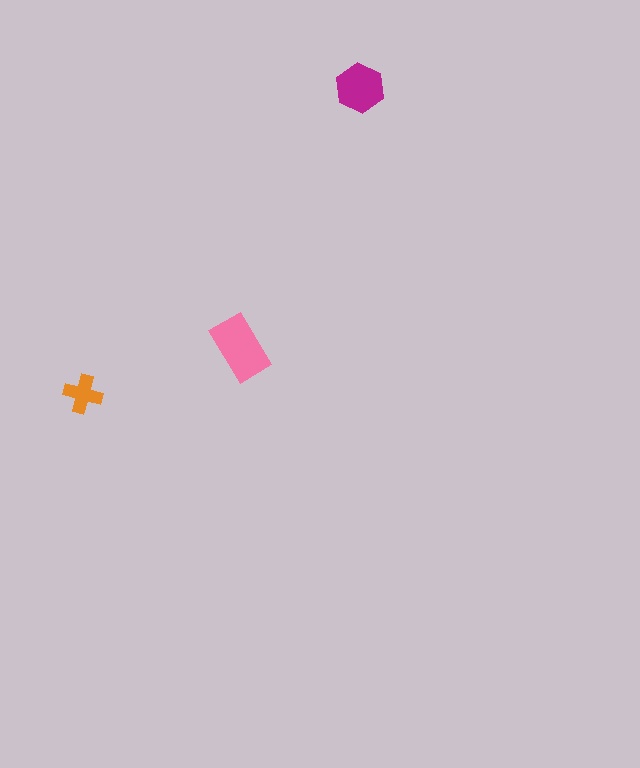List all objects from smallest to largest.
The orange cross, the magenta hexagon, the pink rectangle.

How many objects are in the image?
There are 3 objects in the image.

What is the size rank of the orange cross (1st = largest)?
3rd.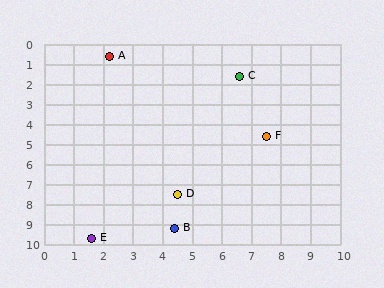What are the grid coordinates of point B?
Point B is at approximately (4.4, 9.2).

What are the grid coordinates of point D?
Point D is at approximately (4.5, 7.5).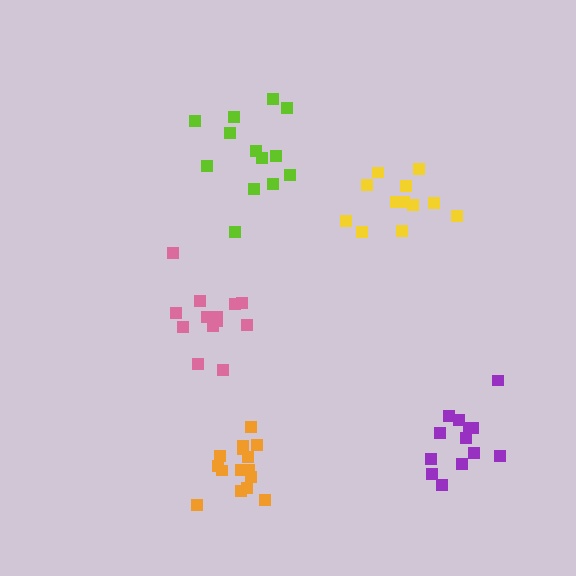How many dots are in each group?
Group 1: 15 dots, Group 2: 13 dots, Group 3: 13 dots, Group 4: 13 dots, Group 5: 14 dots (68 total).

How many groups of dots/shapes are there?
There are 5 groups.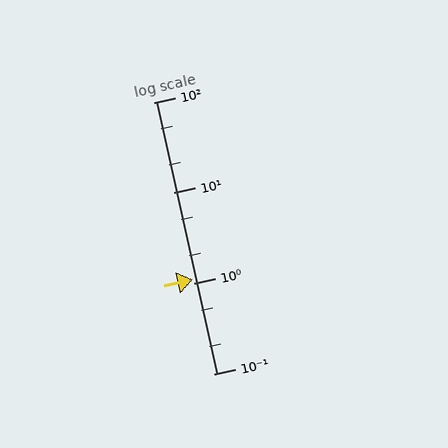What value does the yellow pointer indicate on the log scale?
The pointer indicates approximately 1.1.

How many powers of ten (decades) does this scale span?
The scale spans 3 decades, from 0.1 to 100.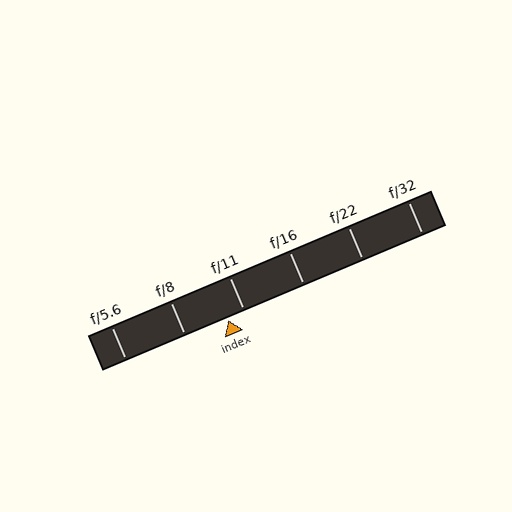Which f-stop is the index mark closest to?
The index mark is closest to f/11.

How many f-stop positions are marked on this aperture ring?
There are 6 f-stop positions marked.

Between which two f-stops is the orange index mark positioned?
The index mark is between f/8 and f/11.